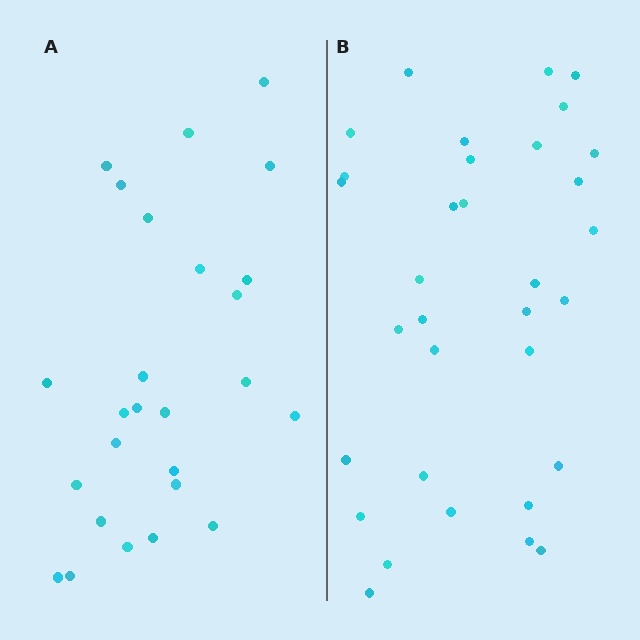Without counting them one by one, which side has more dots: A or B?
Region B (the right region) has more dots.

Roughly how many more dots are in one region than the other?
Region B has roughly 8 or so more dots than region A.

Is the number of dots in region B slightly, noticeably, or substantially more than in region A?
Region B has noticeably more, but not dramatically so. The ratio is roughly 1.3 to 1.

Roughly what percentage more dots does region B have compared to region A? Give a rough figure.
About 25% more.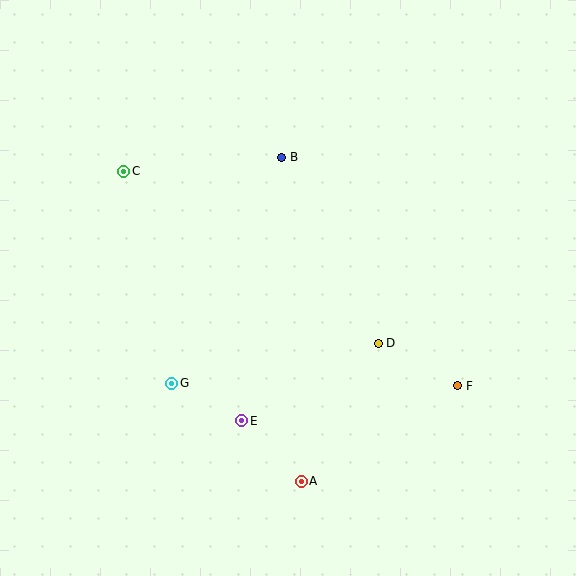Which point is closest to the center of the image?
Point D at (378, 343) is closest to the center.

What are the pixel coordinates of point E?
Point E is at (242, 421).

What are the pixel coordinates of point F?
Point F is at (458, 386).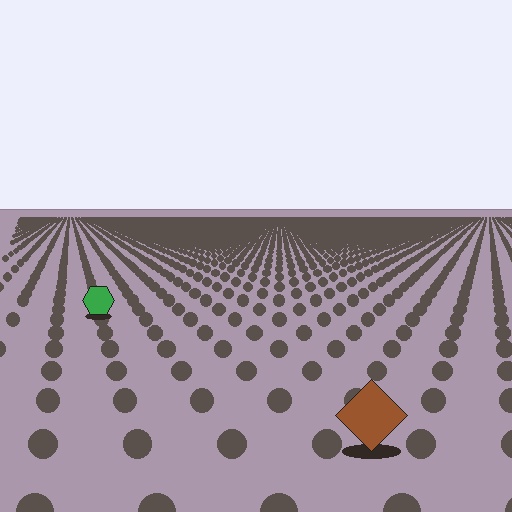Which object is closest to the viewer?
The brown diamond is closest. The texture marks near it are larger and more spread out.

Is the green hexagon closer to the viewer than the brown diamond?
No. The brown diamond is closer — you can tell from the texture gradient: the ground texture is coarser near it.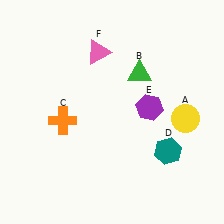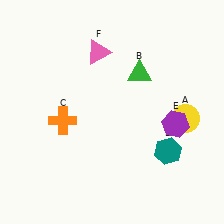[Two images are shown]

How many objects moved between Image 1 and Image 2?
1 object moved between the two images.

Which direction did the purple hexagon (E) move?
The purple hexagon (E) moved right.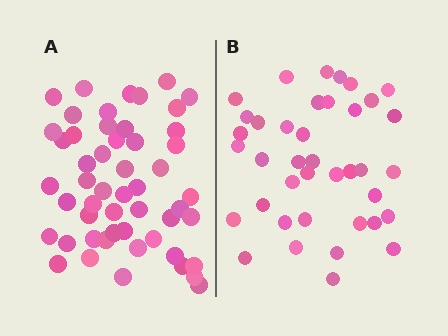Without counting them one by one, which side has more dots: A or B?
Region A (the left region) has more dots.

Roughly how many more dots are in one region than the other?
Region A has approximately 15 more dots than region B.